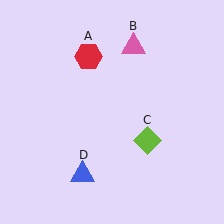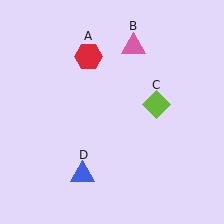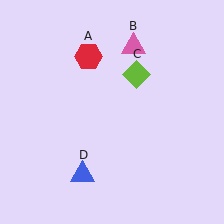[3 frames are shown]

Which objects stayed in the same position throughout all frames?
Red hexagon (object A) and pink triangle (object B) and blue triangle (object D) remained stationary.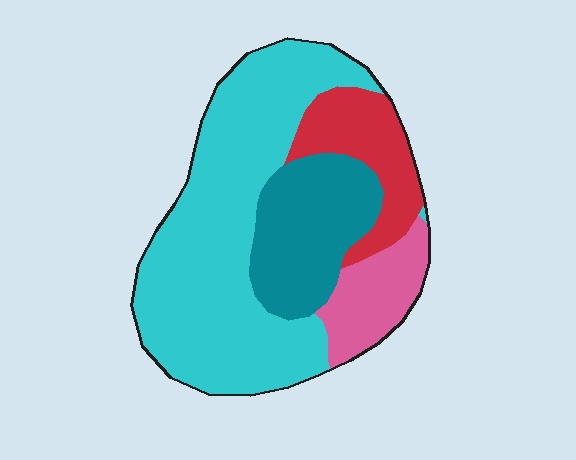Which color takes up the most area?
Cyan, at roughly 55%.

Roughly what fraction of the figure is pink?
Pink covers about 10% of the figure.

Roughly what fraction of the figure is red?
Red covers about 15% of the figure.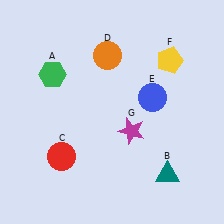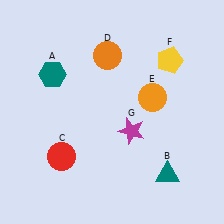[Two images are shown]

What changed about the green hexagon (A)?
In Image 1, A is green. In Image 2, it changed to teal.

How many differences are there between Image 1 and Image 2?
There are 2 differences between the two images.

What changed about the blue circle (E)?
In Image 1, E is blue. In Image 2, it changed to orange.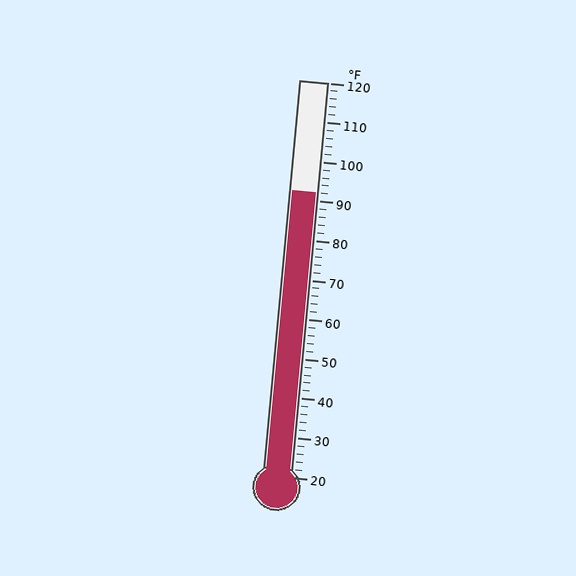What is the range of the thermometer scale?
The thermometer scale ranges from 20°F to 120°F.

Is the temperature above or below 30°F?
The temperature is above 30°F.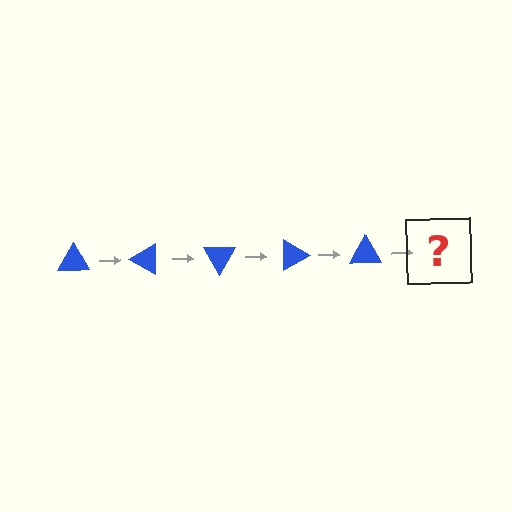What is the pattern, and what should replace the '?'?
The pattern is that the triangle rotates 30 degrees each step. The '?' should be a blue triangle rotated 150 degrees.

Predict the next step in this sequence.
The next step is a blue triangle rotated 150 degrees.